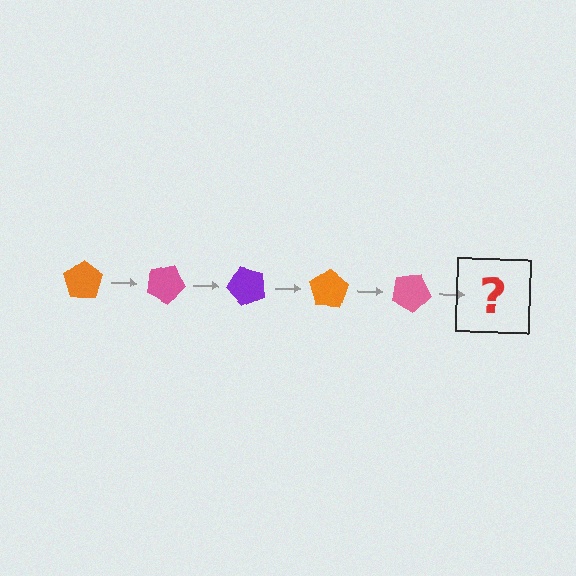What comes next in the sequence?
The next element should be a purple pentagon, rotated 125 degrees from the start.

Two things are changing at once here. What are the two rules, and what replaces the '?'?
The two rules are that it rotates 25 degrees each step and the color cycles through orange, pink, and purple. The '?' should be a purple pentagon, rotated 125 degrees from the start.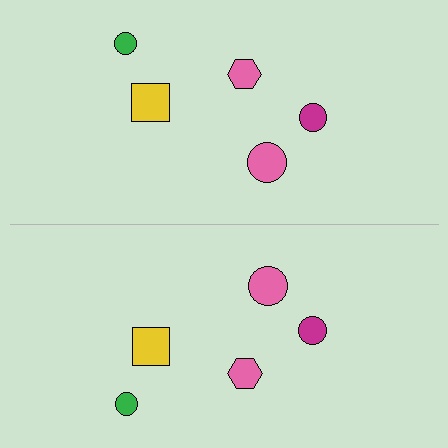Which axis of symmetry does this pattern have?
The pattern has a horizontal axis of symmetry running through the center of the image.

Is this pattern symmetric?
Yes, this pattern has bilateral (reflection) symmetry.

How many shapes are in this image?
There are 10 shapes in this image.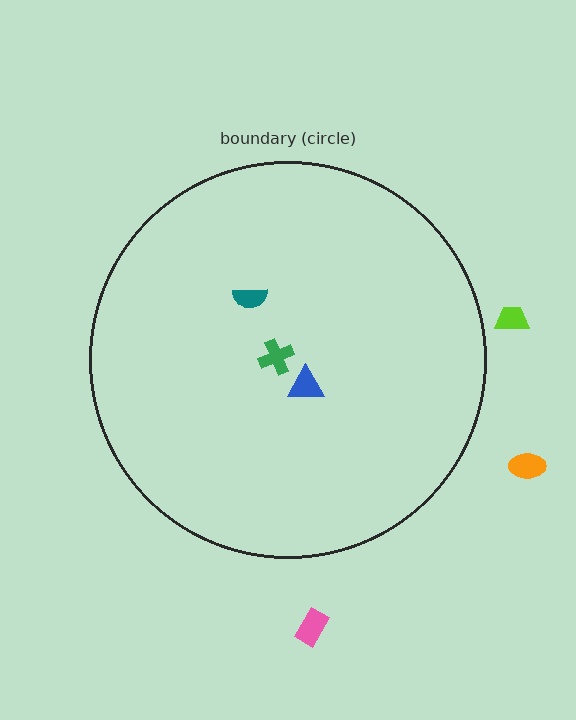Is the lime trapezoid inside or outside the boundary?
Outside.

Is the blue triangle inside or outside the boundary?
Inside.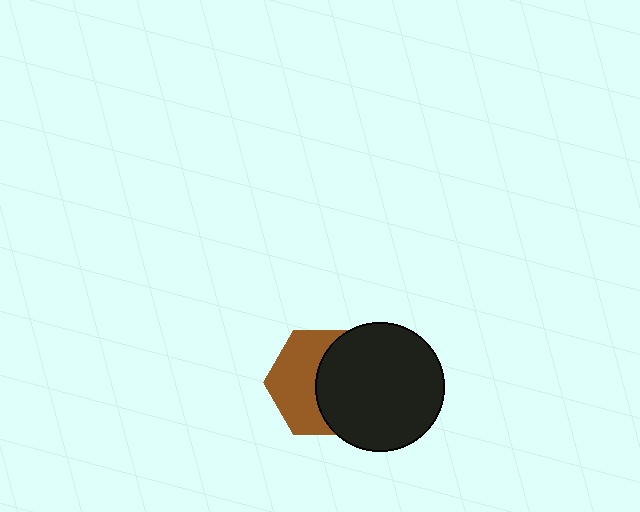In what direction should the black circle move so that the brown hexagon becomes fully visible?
The black circle should move right. That is the shortest direction to clear the overlap and leave the brown hexagon fully visible.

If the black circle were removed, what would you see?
You would see the complete brown hexagon.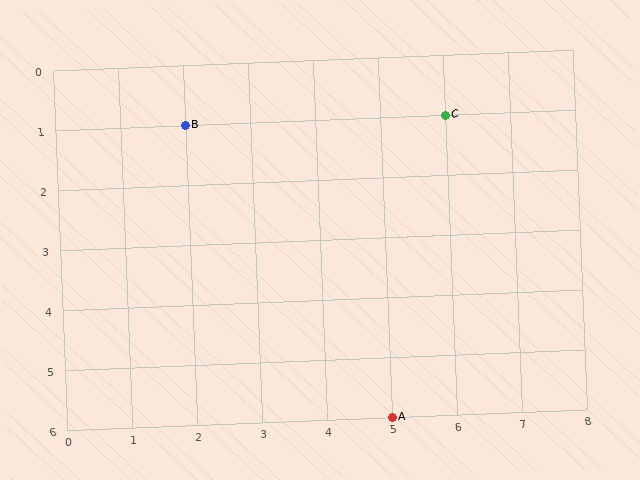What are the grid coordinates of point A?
Point A is at grid coordinates (5, 6).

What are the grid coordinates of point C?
Point C is at grid coordinates (6, 1).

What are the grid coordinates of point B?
Point B is at grid coordinates (2, 1).